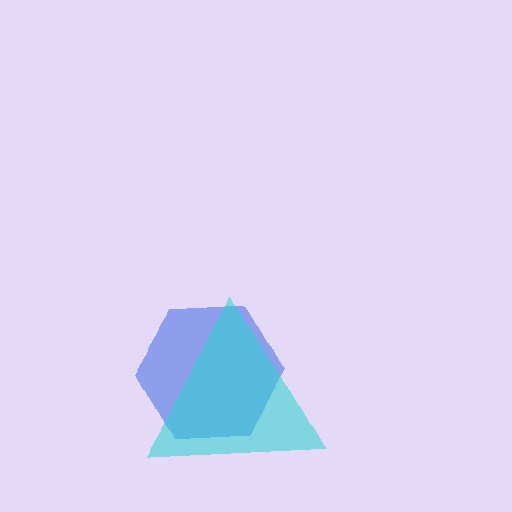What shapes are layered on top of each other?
The layered shapes are: a blue hexagon, a cyan triangle.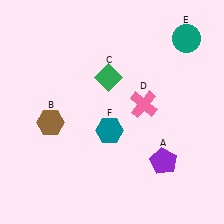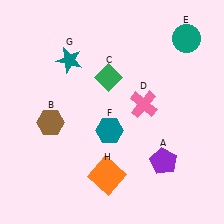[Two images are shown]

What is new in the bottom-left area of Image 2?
An orange square (H) was added in the bottom-left area of Image 2.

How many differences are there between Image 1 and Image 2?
There are 2 differences between the two images.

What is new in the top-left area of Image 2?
A teal star (G) was added in the top-left area of Image 2.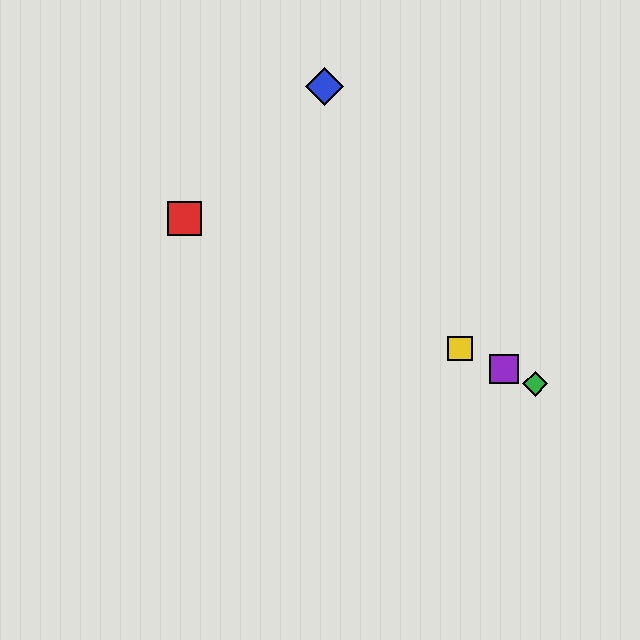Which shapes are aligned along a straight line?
The red square, the green diamond, the yellow square, the purple square are aligned along a straight line.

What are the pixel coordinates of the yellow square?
The yellow square is at (460, 348).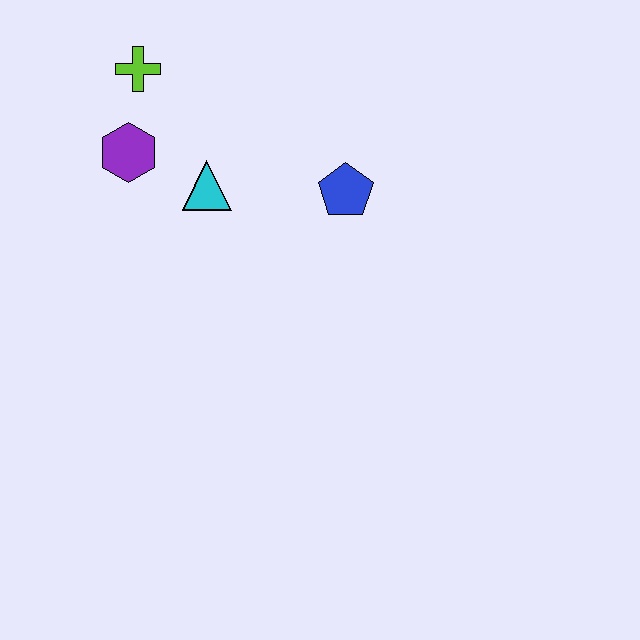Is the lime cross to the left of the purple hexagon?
No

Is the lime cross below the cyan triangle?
No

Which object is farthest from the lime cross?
The blue pentagon is farthest from the lime cross.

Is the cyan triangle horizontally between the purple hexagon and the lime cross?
No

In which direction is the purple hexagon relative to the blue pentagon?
The purple hexagon is to the left of the blue pentagon.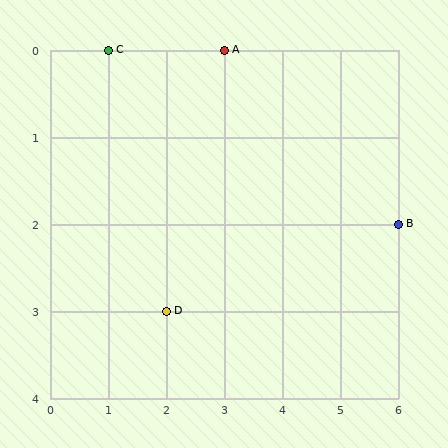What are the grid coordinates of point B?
Point B is at grid coordinates (6, 2).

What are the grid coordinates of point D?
Point D is at grid coordinates (2, 3).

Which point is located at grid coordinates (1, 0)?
Point C is at (1, 0).